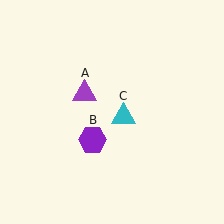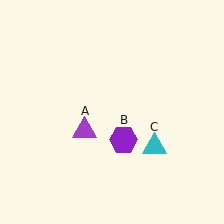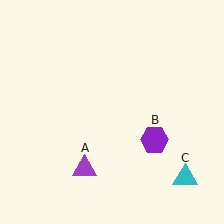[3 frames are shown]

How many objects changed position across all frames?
3 objects changed position: purple triangle (object A), purple hexagon (object B), cyan triangle (object C).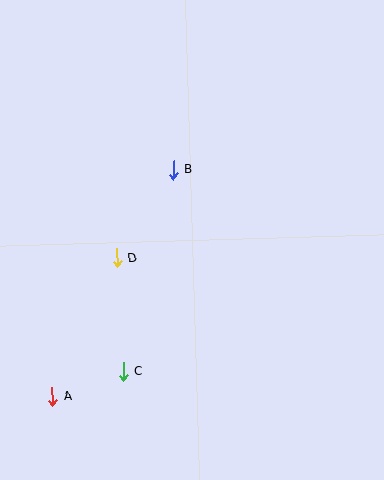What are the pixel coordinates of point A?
Point A is at (52, 396).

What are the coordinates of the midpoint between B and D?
The midpoint between B and D is at (145, 214).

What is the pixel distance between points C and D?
The distance between C and D is 114 pixels.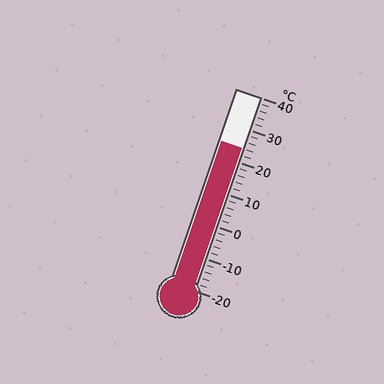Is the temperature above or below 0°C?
The temperature is above 0°C.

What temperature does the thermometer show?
The thermometer shows approximately 24°C.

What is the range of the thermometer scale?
The thermometer scale ranges from -20°C to 40°C.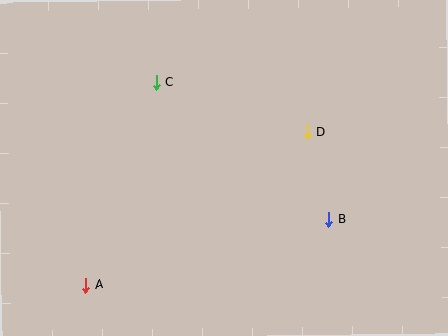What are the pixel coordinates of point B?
Point B is at (328, 219).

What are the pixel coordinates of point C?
Point C is at (156, 82).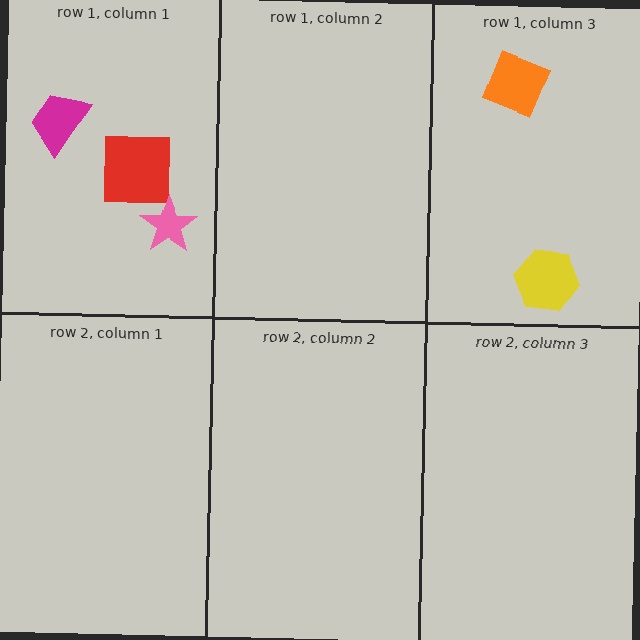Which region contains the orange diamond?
The row 1, column 3 region.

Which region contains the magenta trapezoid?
The row 1, column 1 region.